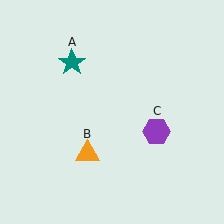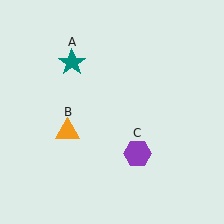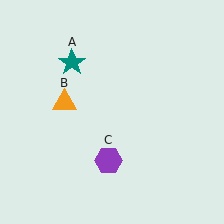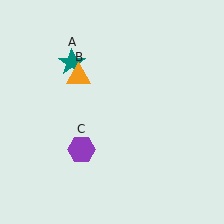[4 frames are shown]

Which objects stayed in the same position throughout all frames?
Teal star (object A) remained stationary.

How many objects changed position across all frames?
2 objects changed position: orange triangle (object B), purple hexagon (object C).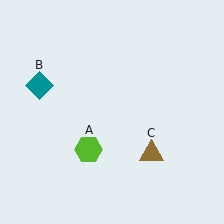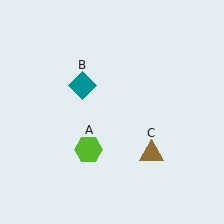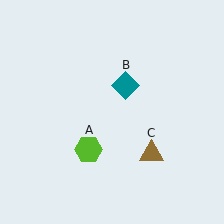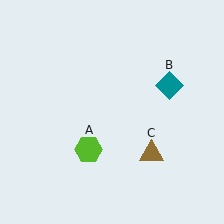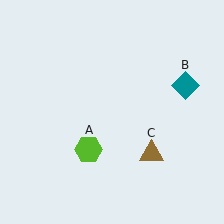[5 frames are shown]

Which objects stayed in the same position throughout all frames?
Lime hexagon (object A) and brown triangle (object C) remained stationary.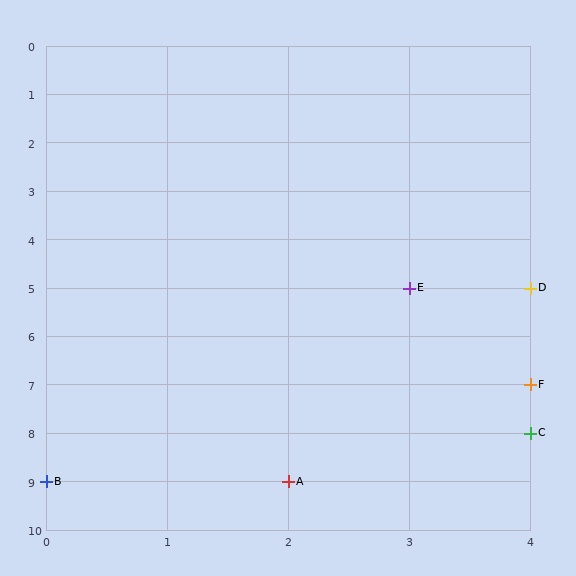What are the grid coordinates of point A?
Point A is at grid coordinates (2, 9).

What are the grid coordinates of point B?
Point B is at grid coordinates (0, 9).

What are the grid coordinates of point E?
Point E is at grid coordinates (3, 5).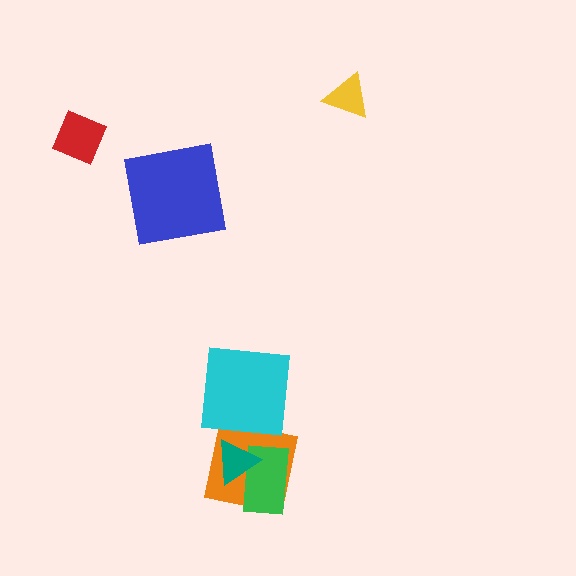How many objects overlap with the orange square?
2 objects overlap with the orange square.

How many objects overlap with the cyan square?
0 objects overlap with the cyan square.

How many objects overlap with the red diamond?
0 objects overlap with the red diamond.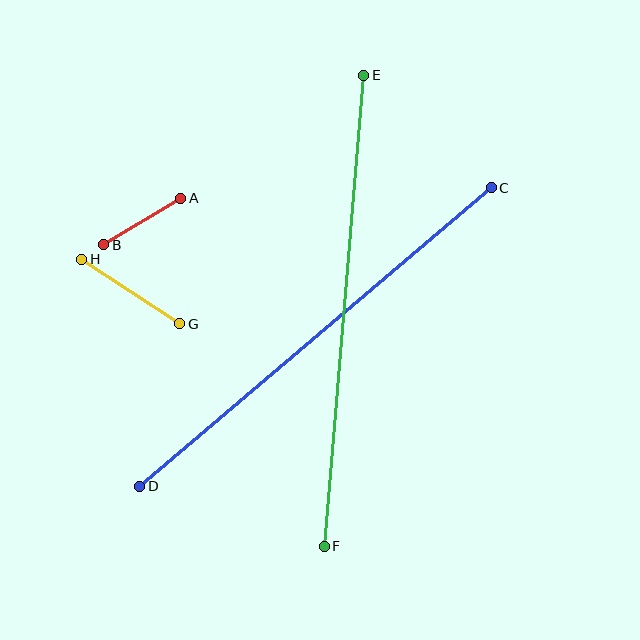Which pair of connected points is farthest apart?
Points E and F are farthest apart.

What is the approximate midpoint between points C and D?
The midpoint is at approximately (315, 337) pixels.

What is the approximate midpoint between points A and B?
The midpoint is at approximately (142, 221) pixels.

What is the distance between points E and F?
The distance is approximately 473 pixels.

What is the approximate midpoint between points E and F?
The midpoint is at approximately (344, 311) pixels.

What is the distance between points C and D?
The distance is approximately 461 pixels.